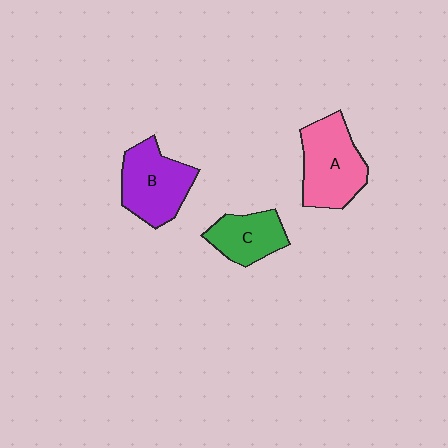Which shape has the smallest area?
Shape C (green).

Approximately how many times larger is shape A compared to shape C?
Approximately 1.5 times.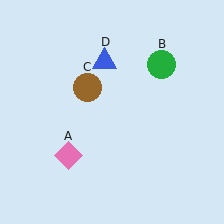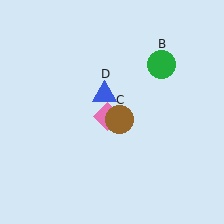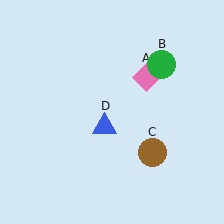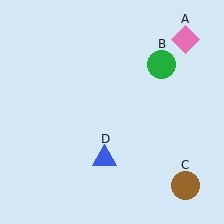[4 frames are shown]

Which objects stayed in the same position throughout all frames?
Green circle (object B) remained stationary.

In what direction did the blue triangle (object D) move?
The blue triangle (object D) moved down.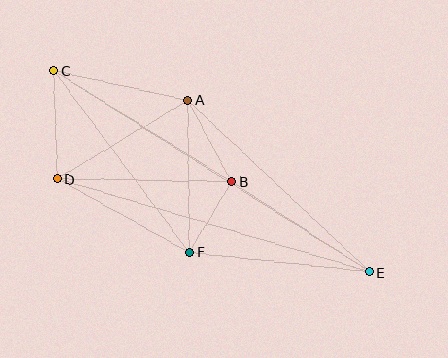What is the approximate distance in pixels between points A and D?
The distance between A and D is approximately 152 pixels.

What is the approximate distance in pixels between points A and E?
The distance between A and E is approximately 250 pixels.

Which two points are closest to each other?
Points B and F are closest to each other.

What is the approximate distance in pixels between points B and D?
The distance between B and D is approximately 174 pixels.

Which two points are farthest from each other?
Points C and E are farthest from each other.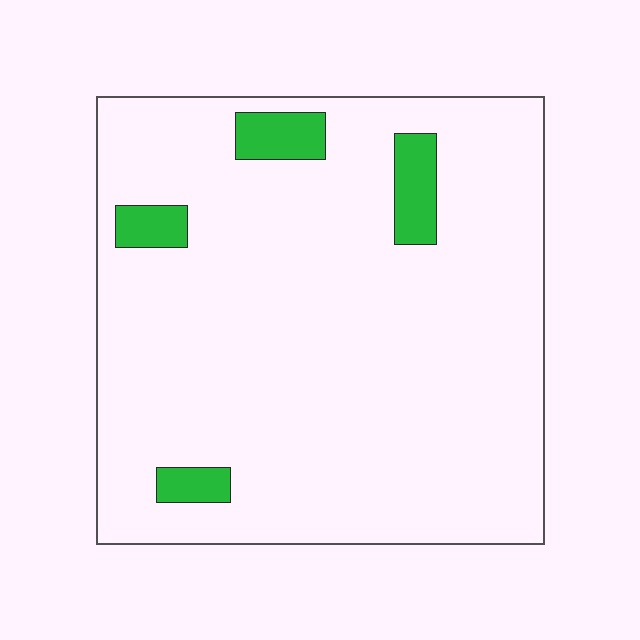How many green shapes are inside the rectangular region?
4.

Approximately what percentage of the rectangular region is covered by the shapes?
Approximately 5%.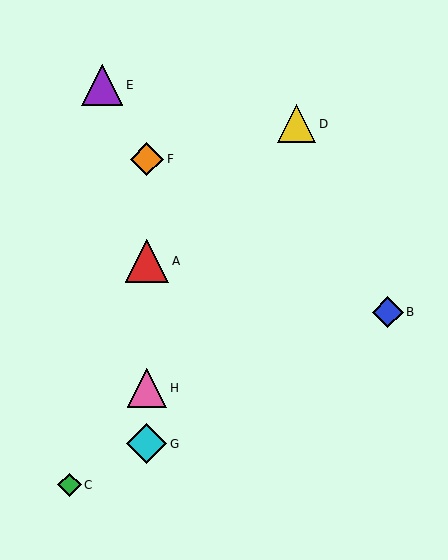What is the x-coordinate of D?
Object D is at x≈297.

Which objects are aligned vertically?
Objects A, F, G, H are aligned vertically.